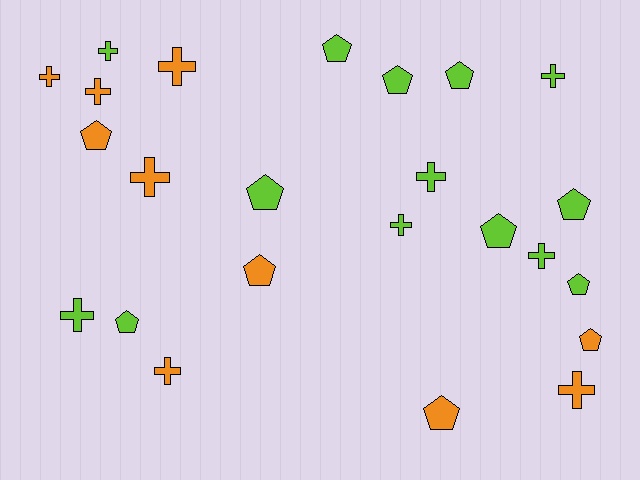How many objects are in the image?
There are 24 objects.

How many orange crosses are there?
There are 6 orange crosses.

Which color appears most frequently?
Lime, with 14 objects.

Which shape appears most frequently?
Pentagon, with 12 objects.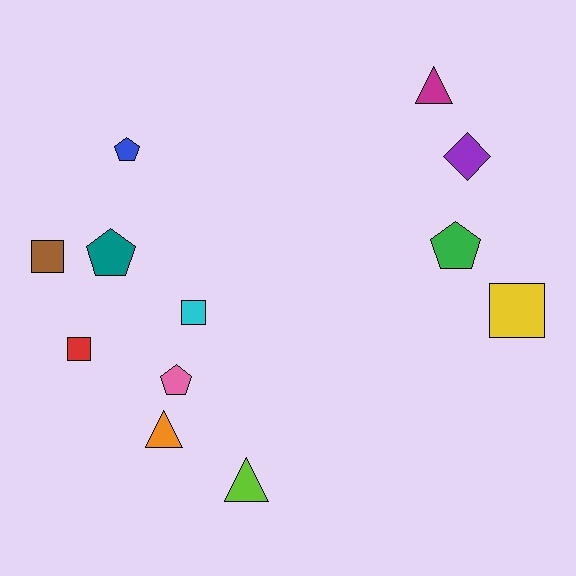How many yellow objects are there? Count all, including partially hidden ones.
There is 1 yellow object.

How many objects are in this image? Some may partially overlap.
There are 12 objects.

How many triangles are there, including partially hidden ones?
There are 3 triangles.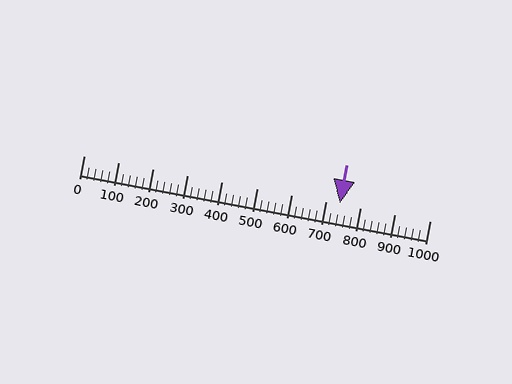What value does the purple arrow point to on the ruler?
The purple arrow points to approximately 740.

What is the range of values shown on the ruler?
The ruler shows values from 0 to 1000.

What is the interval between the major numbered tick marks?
The major tick marks are spaced 100 units apart.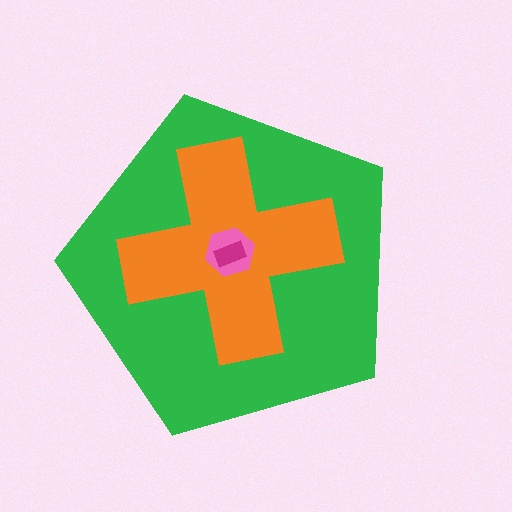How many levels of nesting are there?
4.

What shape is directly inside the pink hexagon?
The magenta rectangle.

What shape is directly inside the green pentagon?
The orange cross.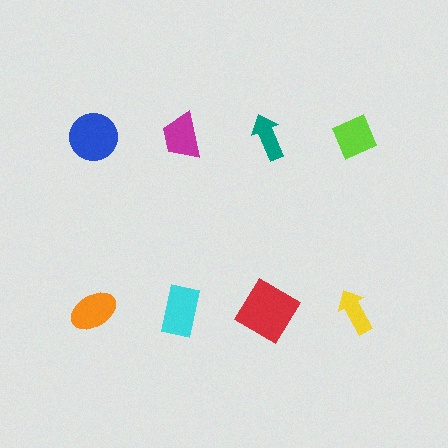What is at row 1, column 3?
A teal arrow.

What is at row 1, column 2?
A magenta trapezoid.